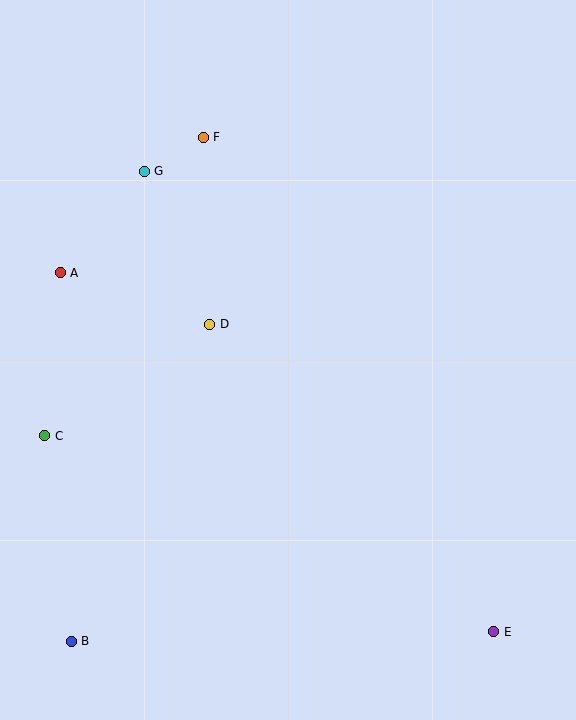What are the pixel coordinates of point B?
Point B is at (71, 641).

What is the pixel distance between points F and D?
The distance between F and D is 187 pixels.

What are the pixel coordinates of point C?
Point C is at (45, 436).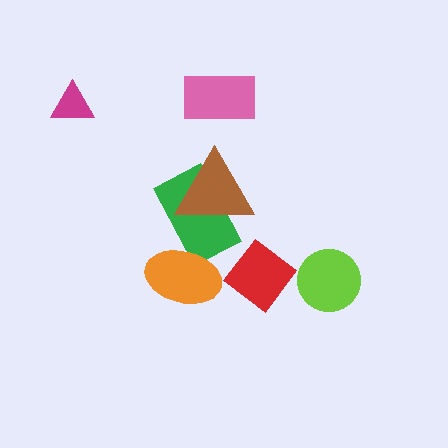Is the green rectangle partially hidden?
Yes, it is partially covered by another shape.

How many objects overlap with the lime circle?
0 objects overlap with the lime circle.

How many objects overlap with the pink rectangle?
0 objects overlap with the pink rectangle.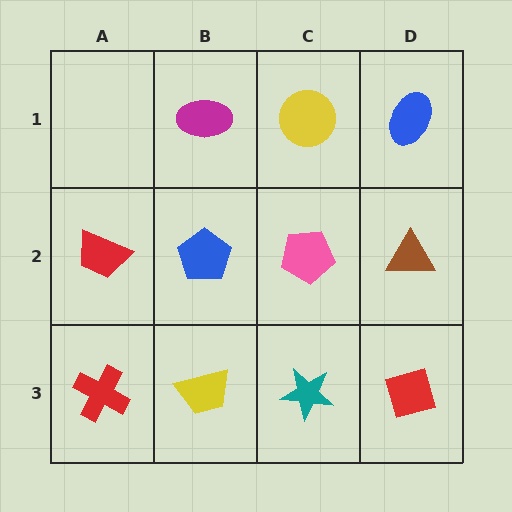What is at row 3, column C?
A teal star.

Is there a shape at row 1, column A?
No, that cell is empty.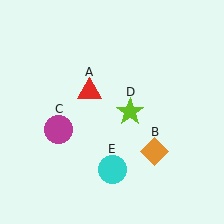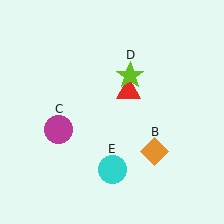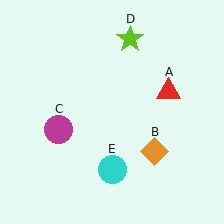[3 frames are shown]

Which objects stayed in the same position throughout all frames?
Orange diamond (object B) and magenta circle (object C) and cyan circle (object E) remained stationary.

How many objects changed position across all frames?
2 objects changed position: red triangle (object A), lime star (object D).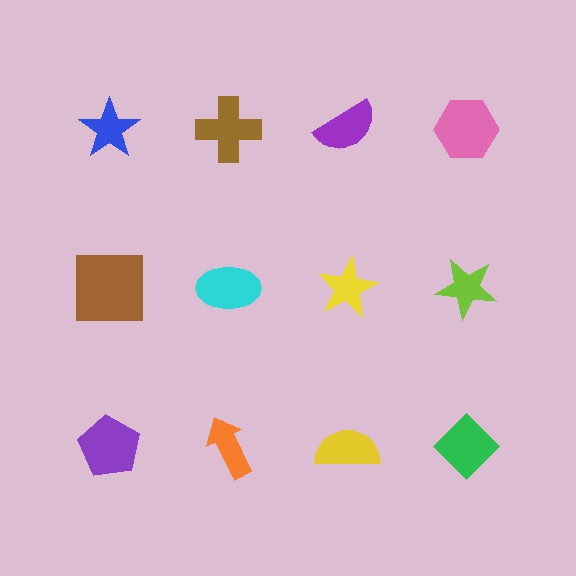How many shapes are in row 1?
4 shapes.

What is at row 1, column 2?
A brown cross.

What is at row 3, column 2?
An orange arrow.